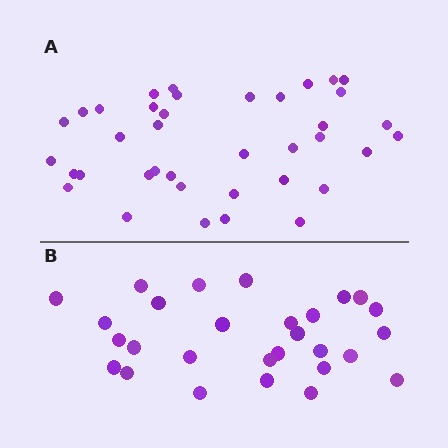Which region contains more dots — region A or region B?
Region A (the top region) has more dots.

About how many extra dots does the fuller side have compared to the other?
Region A has roughly 10 or so more dots than region B.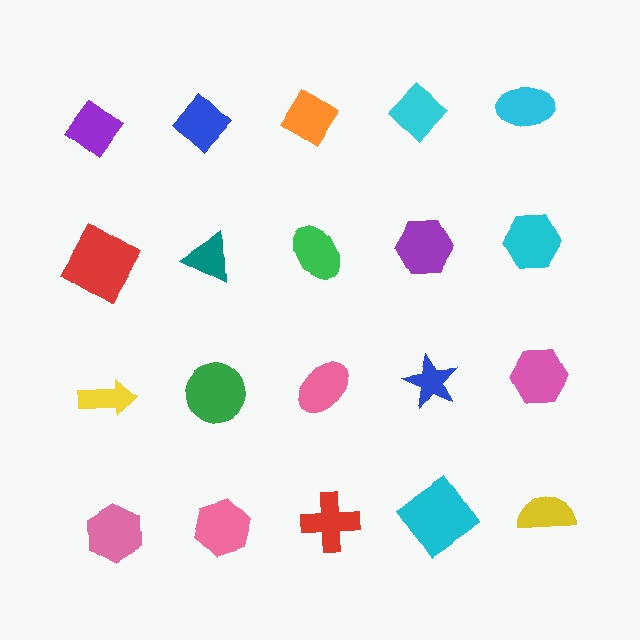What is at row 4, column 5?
A yellow semicircle.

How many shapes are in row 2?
5 shapes.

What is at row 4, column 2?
A pink hexagon.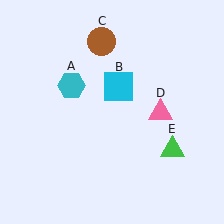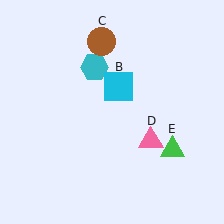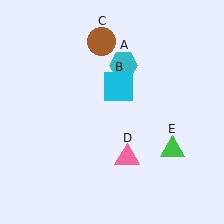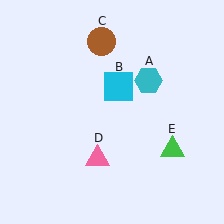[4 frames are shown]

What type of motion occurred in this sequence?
The cyan hexagon (object A), pink triangle (object D) rotated clockwise around the center of the scene.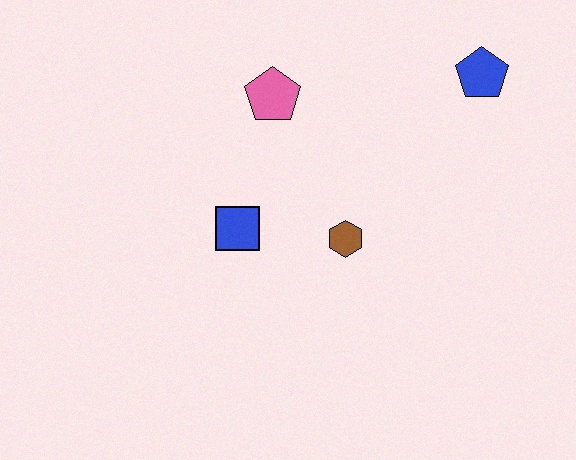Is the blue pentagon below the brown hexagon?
No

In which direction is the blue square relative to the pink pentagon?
The blue square is below the pink pentagon.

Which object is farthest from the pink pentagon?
The blue pentagon is farthest from the pink pentagon.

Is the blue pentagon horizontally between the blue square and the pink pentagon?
No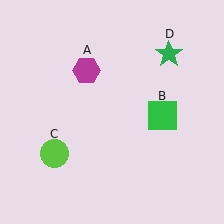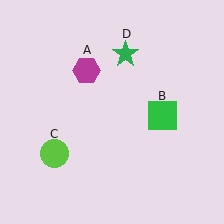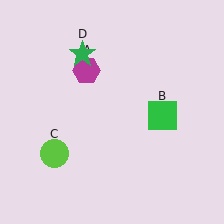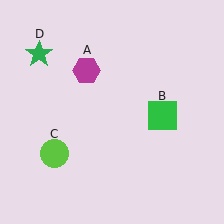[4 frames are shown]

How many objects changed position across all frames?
1 object changed position: green star (object D).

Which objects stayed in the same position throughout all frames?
Magenta hexagon (object A) and green square (object B) and lime circle (object C) remained stationary.